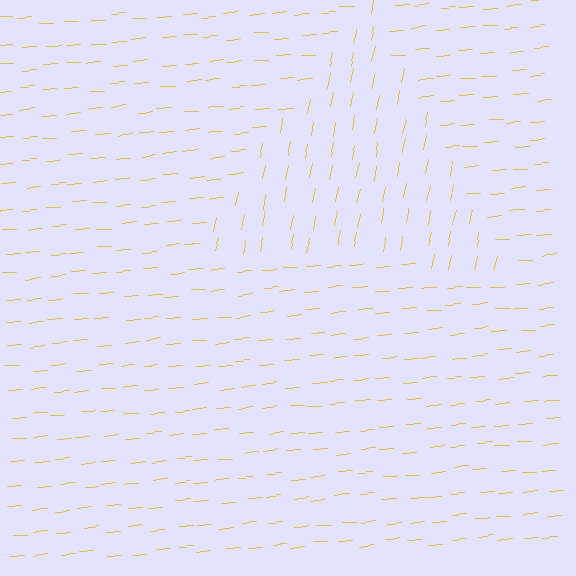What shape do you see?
I see a triangle.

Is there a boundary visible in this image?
Yes, there is a texture boundary formed by a change in line orientation.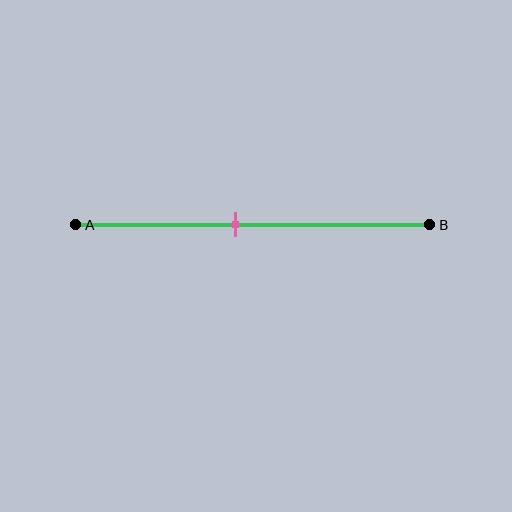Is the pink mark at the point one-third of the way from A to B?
No, the mark is at about 45% from A, not at the 33% one-third point.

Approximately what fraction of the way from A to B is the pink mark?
The pink mark is approximately 45% of the way from A to B.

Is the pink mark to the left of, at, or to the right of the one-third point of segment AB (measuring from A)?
The pink mark is to the right of the one-third point of segment AB.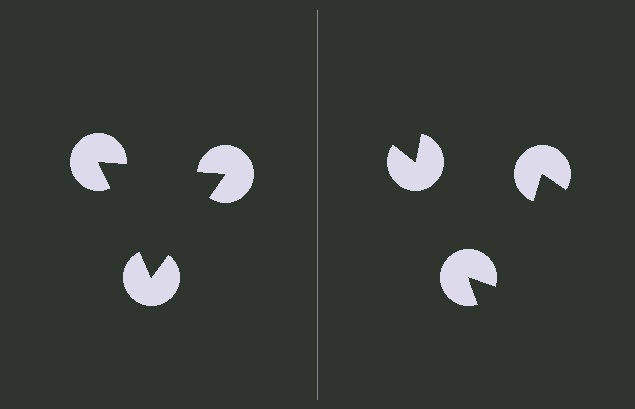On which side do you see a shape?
An illusory triangle appears on the left side. On the right side the wedge cuts are rotated, so no coherent shape forms.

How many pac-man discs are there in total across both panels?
6 — 3 on each side.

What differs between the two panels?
The pac-man discs are positioned identically on both sides; only the wedge orientations differ. On the left they align to a triangle; on the right they are misaligned.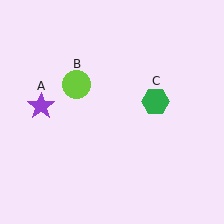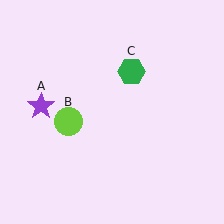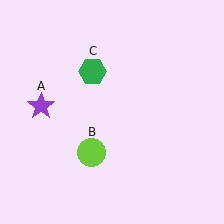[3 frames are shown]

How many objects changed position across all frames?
2 objects changed position: lime circle (object B), green hexagon (object C).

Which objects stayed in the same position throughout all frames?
Purple star (object A) remained stationary.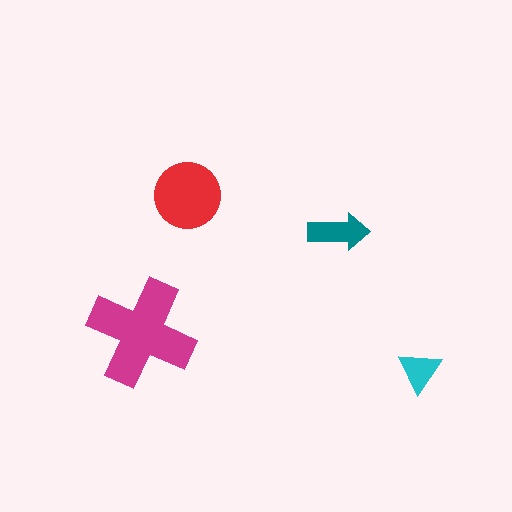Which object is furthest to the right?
The cyan triangle is rightmost.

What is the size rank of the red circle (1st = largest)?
2nd.